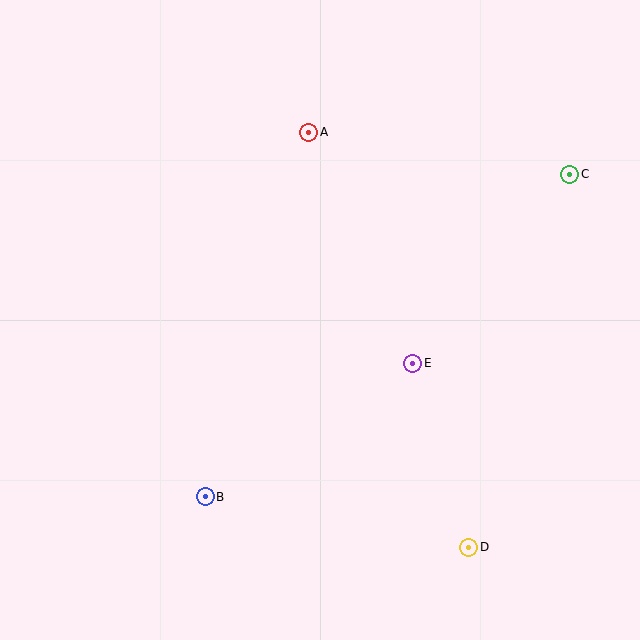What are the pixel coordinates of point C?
Point C is at (570, 174).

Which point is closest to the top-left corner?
Point A is closest to the top-left corner.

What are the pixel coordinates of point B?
Point B is at (205, 497).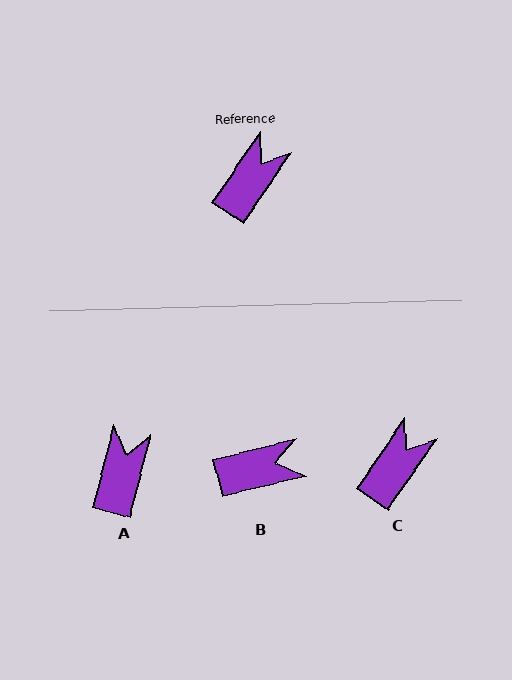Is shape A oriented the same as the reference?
No, it is off by about 20 degrees.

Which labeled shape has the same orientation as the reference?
C.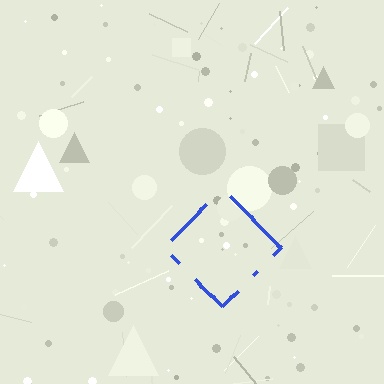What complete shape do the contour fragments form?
The contour fragments form a diamond.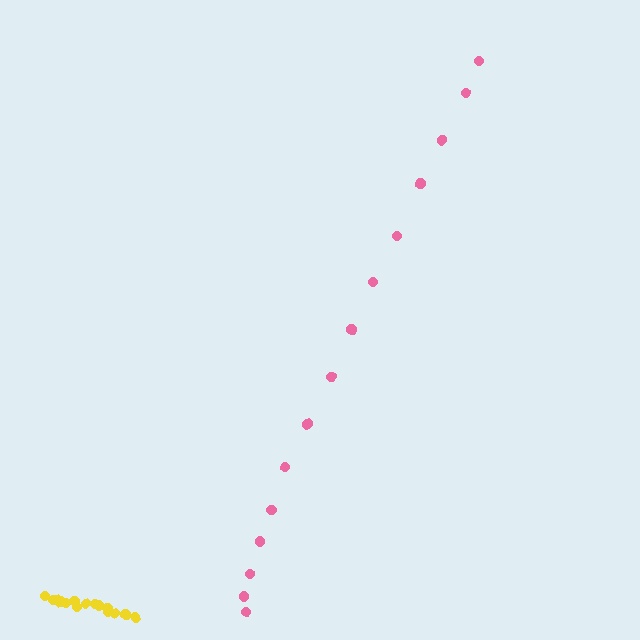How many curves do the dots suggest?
There are 2 distinct paths.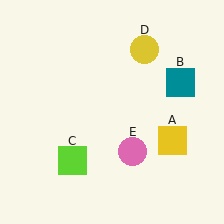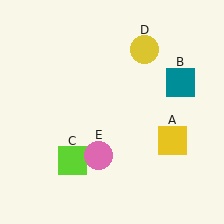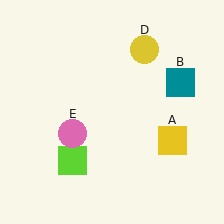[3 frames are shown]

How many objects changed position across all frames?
1 object changed position: pink circle (object E).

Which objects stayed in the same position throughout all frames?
Yellow square (object A) and teal square (object B) and lime square (object C) and yellow circle (object D) remained stationary.